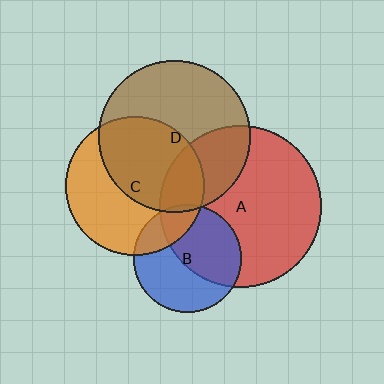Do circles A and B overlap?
Yes.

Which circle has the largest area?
Circle A (red).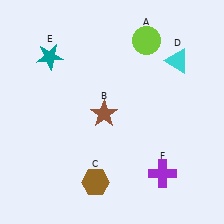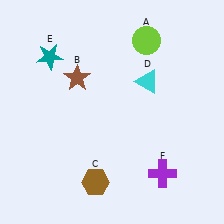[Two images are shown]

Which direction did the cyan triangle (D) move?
The cyan triangle (D) moved left.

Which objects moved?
The objects that moved are: the brown star (B), the cyan triangle (D).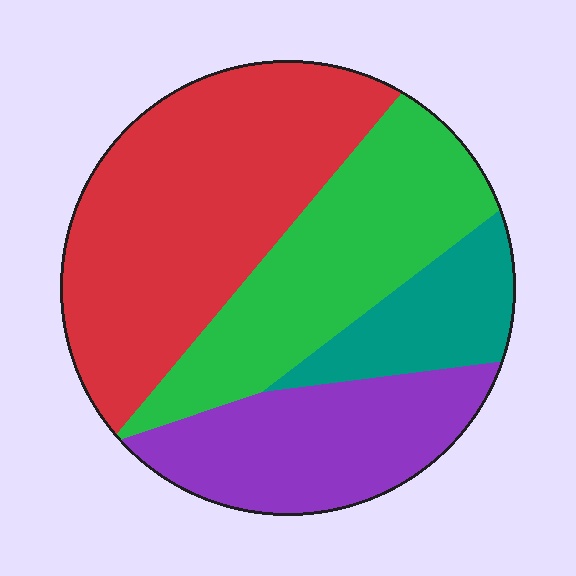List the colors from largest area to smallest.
From largest to smallest: red, green, purple, teal.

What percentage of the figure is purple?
Purple covers around 20% of the figure.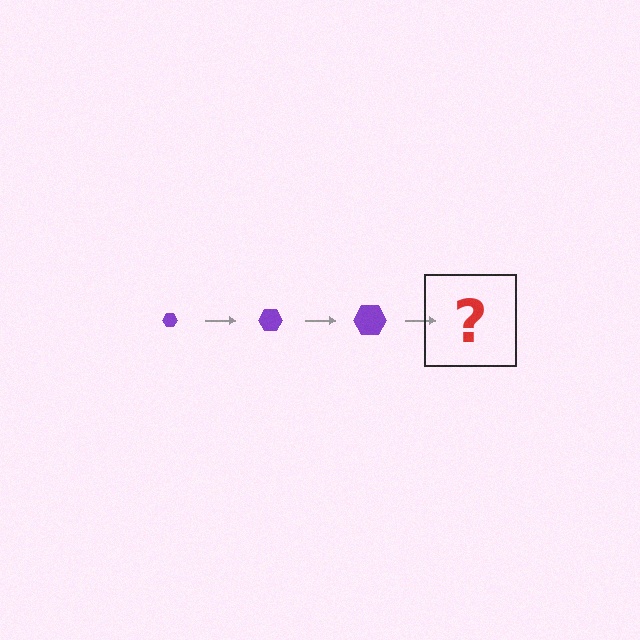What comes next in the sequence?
The next element should be a purple hexagon, larger than the previous one.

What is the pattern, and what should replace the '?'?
The pattern is that the hexagon gets progressively larger each step. The '?' should be a purple hexagon, larger than the previous one.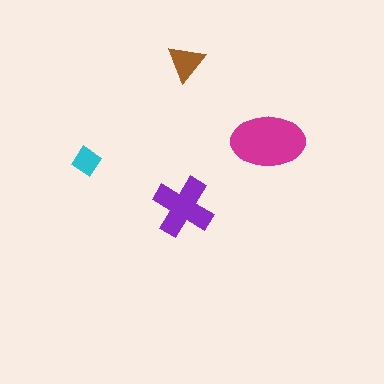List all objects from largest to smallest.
The magenta ellipse, the purple cross, the brown triangle, the cyan diamond.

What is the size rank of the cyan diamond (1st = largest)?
4th.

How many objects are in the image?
There are 4 objects in the image.